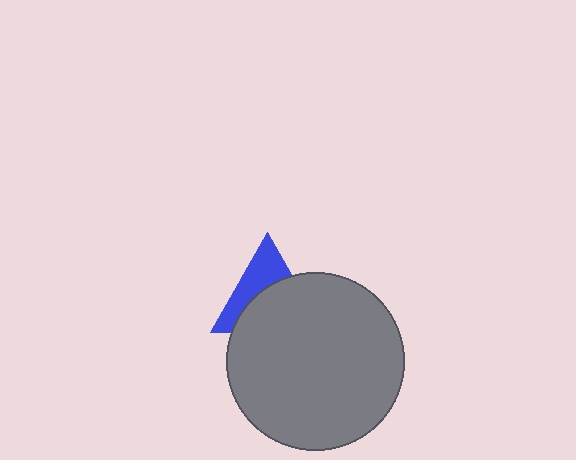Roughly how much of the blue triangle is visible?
A small part of it is visible (roughly 43%).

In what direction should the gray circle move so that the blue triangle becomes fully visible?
The gray circle should move down. That is the shortest direction to clear the overlap and leave the blue triangle fully visible.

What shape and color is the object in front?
The object in front is a gray circle.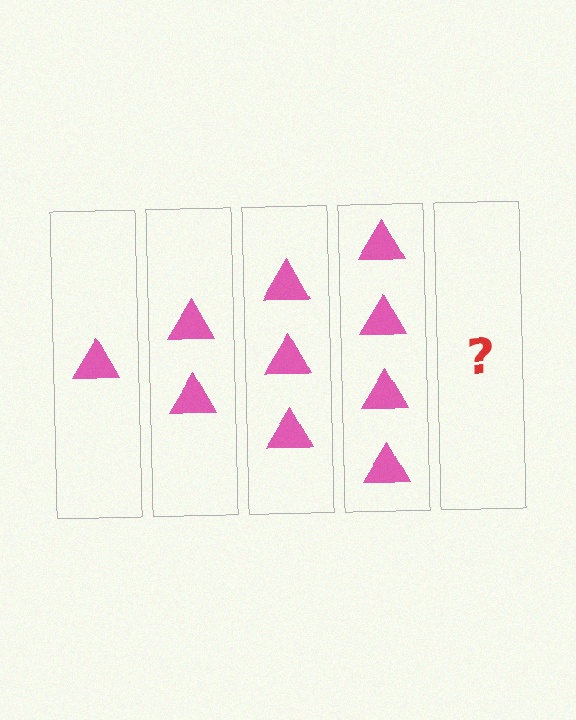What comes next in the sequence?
The next element should be 5 triangles.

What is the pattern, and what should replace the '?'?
The pattern is that each step adds one more triangle. The '?' should be 5 triangles.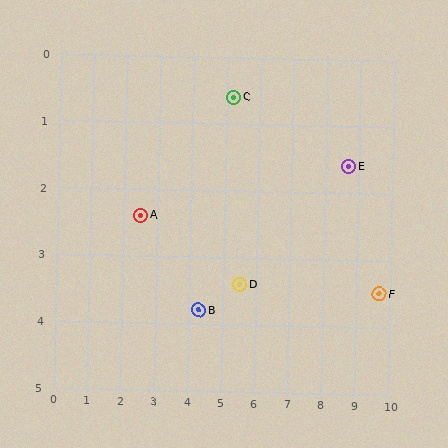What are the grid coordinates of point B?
Point B is at approximately (4.3, 3.8).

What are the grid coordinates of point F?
Point F is at approximately (9.7, 3.5).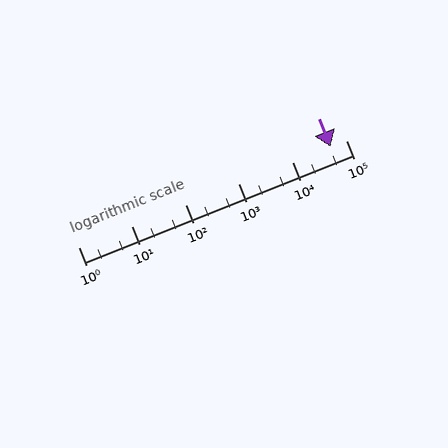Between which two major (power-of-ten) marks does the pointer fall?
The pointer is between 10000 and 100000.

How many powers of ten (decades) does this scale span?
The scale spans 5 decades, from 1 to 100000.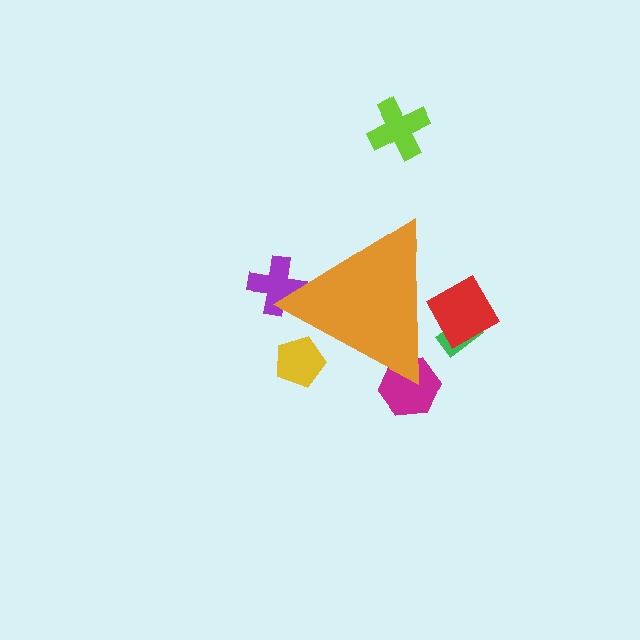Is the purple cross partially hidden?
Yes, the purple cross is partially hidden behind the orange triangle.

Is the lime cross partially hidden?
No, the lime cross is fully visible.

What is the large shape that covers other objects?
An orange triangle.